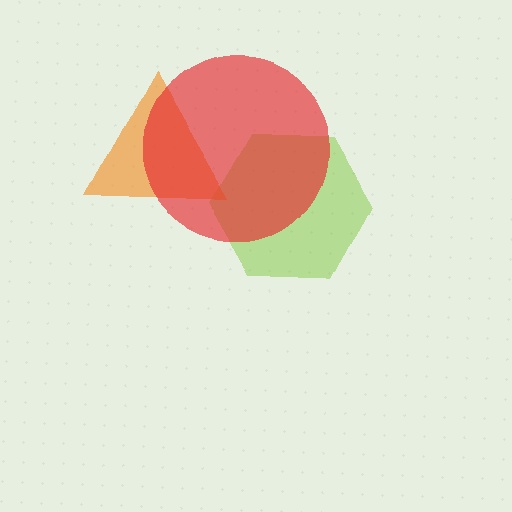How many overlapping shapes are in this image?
There are 3 overlapping shapes in the image.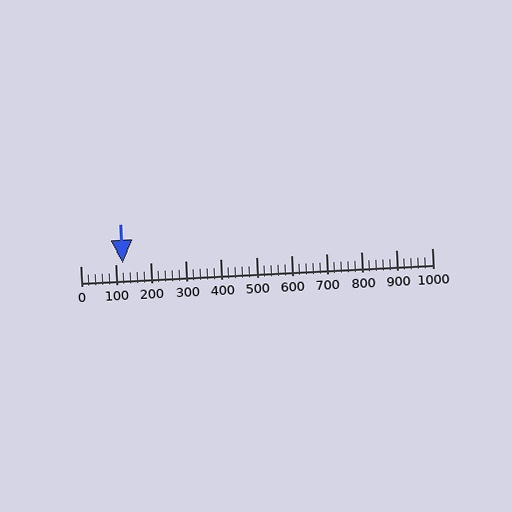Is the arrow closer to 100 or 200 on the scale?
The arrow is closer to 100.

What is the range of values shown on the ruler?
The ruler shows values from 0 to 1000.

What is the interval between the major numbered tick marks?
The major tick marks are spaced 100 units apart.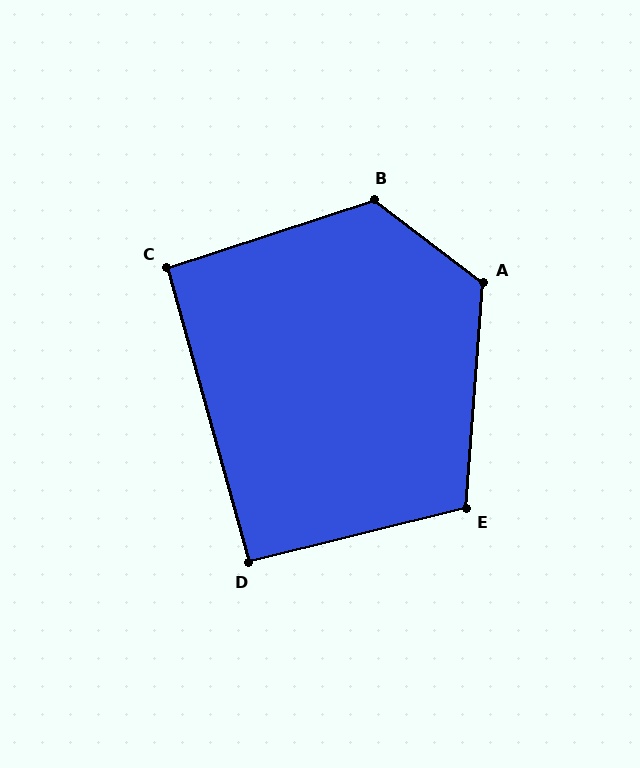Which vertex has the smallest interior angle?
D, at approximately 92 degrees.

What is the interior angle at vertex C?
Approximately 93 degrees (approximately right).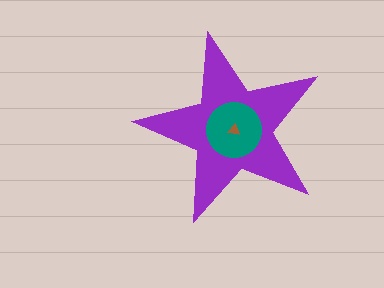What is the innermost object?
The brown triangle.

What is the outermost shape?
The purple star.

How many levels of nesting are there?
3.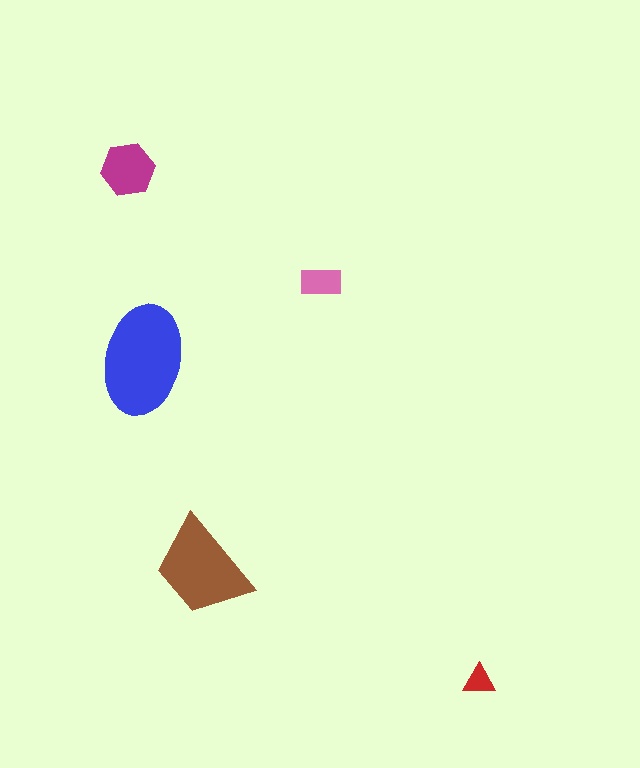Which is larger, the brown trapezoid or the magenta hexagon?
The brown trapezoid.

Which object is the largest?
The blue ellipse.